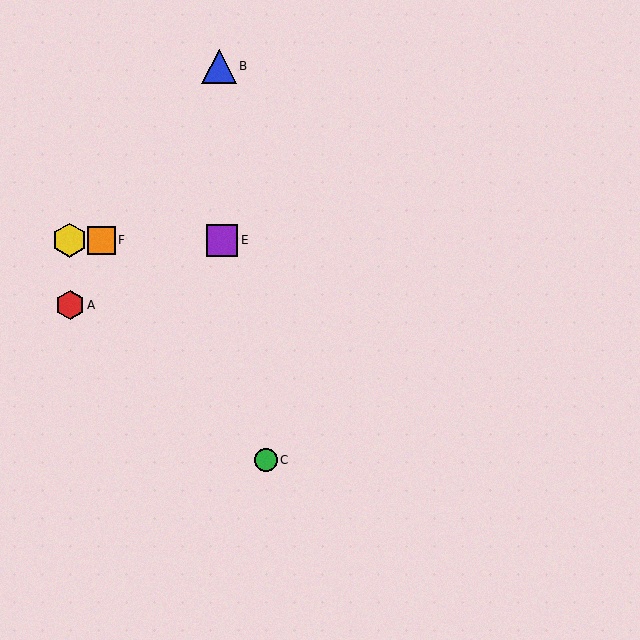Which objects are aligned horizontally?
Objects D, E, F are aligned horizontally.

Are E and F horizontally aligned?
Yes, both are at y≈240.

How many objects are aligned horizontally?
3 objects (D, E, F) are aligned horizontally.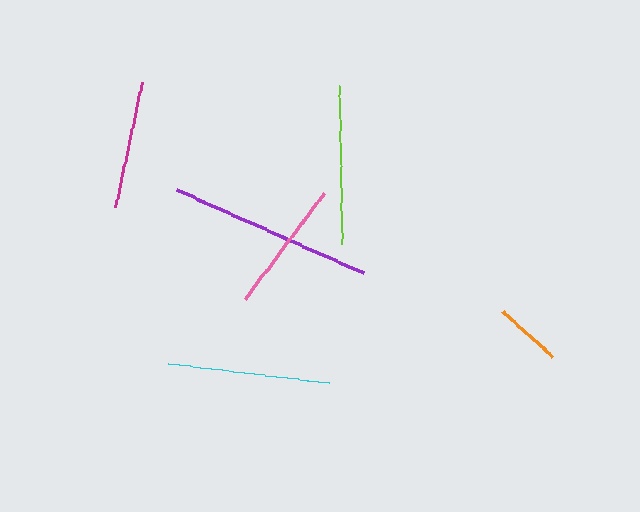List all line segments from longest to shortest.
From longest to shortest: purple, cyan, lime, pink, magenta, orange.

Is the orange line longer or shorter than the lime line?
The lime line is longer than the orange line.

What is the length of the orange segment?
The orange segment is approximately 67 pixels long.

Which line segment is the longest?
The purple line is the longest at approximately 204 pixels.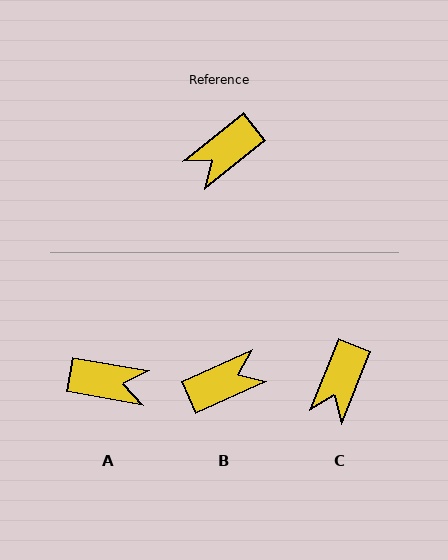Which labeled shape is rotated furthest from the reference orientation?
B, about 166 degrees away.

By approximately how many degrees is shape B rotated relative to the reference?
Approximately 166 degrees counter-clockwise.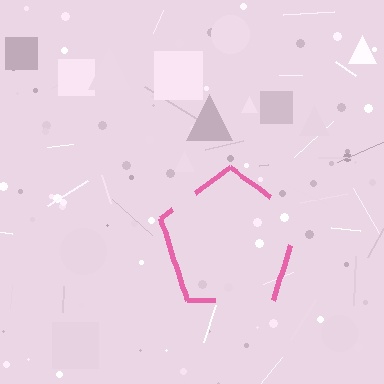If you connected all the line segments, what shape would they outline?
They would outline a pentagon.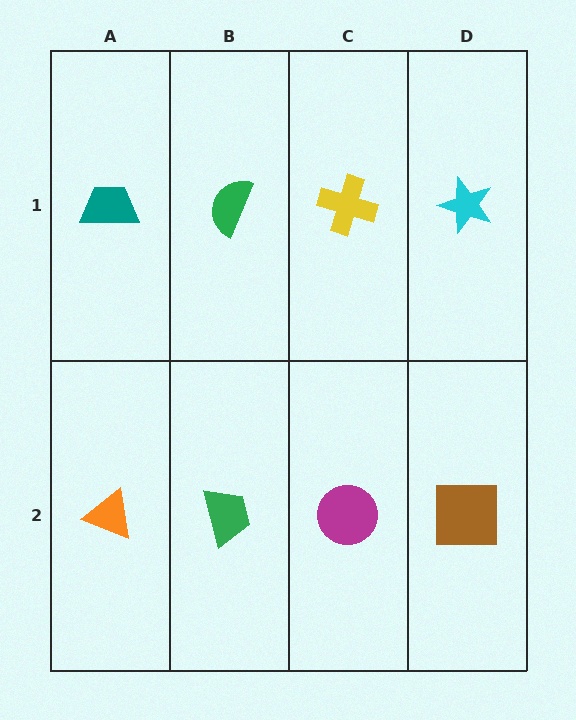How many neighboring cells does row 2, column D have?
2.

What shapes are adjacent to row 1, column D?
A brown square (row 2, column D), a yellow cross (row 1, column C).